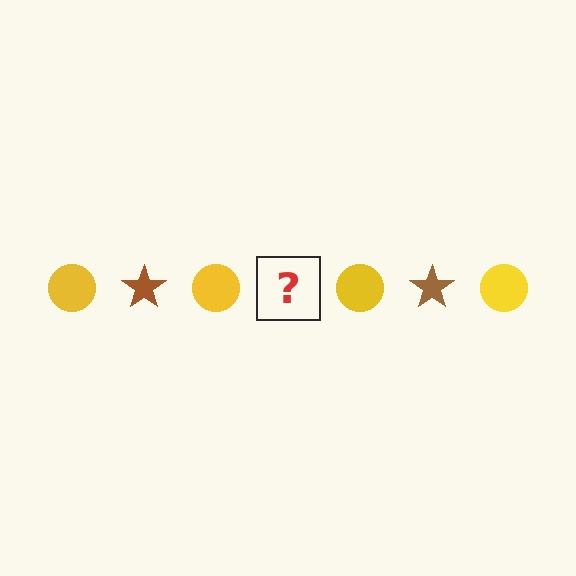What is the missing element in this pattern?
The missing element is a brown star.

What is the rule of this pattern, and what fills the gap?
The rule is that the pattern alternates between yellow circle and brown star. The gap should be filled with a brown star.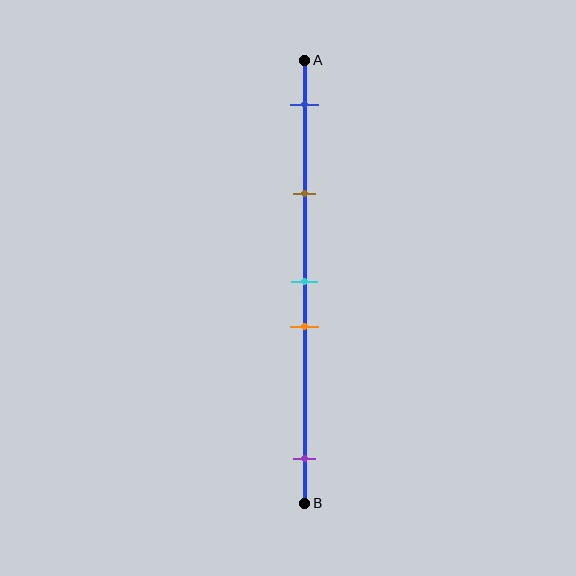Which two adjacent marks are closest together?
The cyan and orange marks are the closest adjacent pair.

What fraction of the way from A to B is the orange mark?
The orange mark is approximately 60% (0.6) of the way from A to B.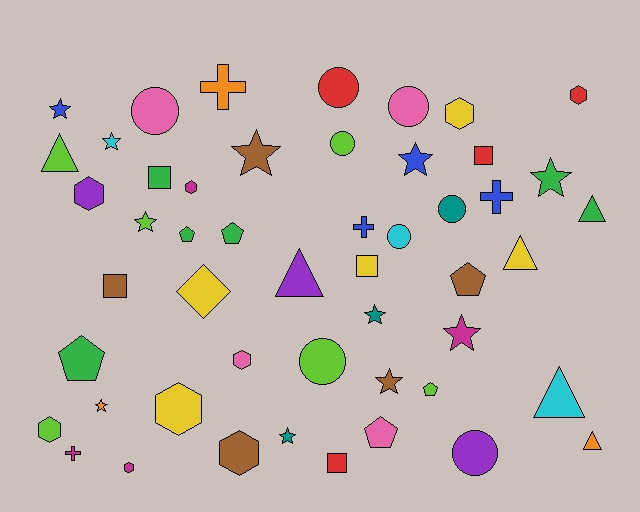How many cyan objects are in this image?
There are 3 cyan objects.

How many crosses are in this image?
There are 4 crosses.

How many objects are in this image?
There are 50 objects.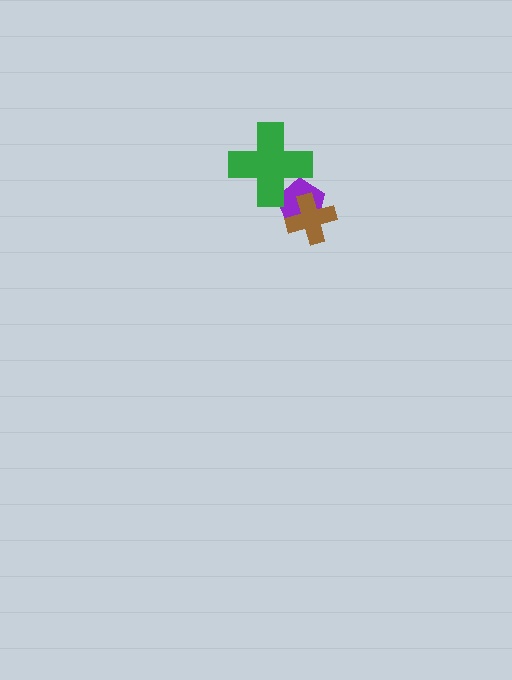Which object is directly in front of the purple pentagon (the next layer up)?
The green cross is directly in front of the purple pentagon.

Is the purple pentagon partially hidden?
Yes, it is partially covered by another shape.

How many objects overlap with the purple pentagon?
2 objects overlap with the purple pentagon.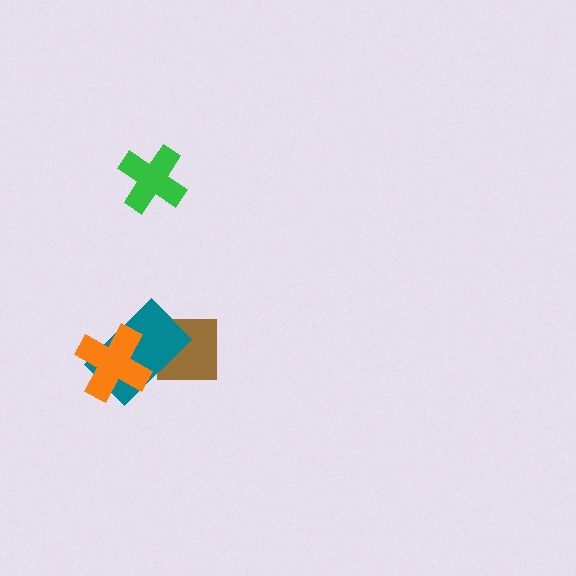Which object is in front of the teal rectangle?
The orange cross is in front of the teal rectangle.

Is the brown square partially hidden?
Yes, it is partially covered by another shape.